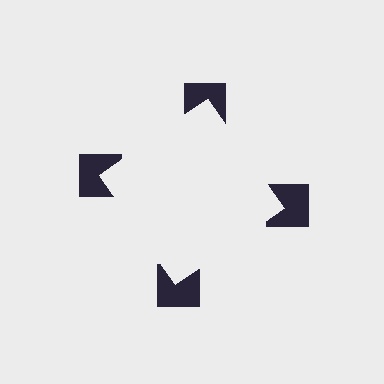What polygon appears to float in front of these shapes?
An illusory square — its edges are inferred from the aligned wedge cuts in the notched squares, not physically drawn.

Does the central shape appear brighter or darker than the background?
It typically appears slightly brighter than the background, even though no actual brightness change is drawn.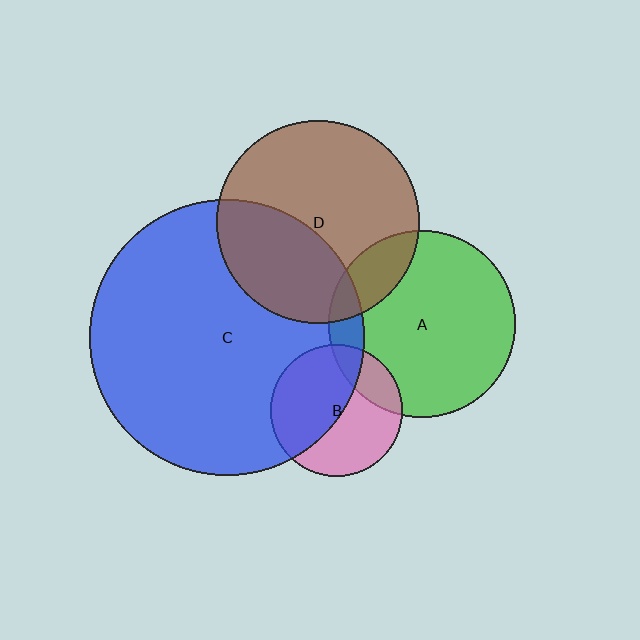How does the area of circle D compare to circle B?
Approximately 2.3 times.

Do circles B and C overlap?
Yes.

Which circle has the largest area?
Circle C (blue).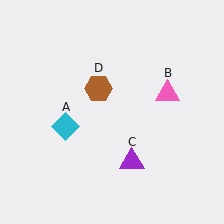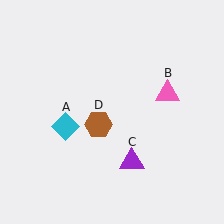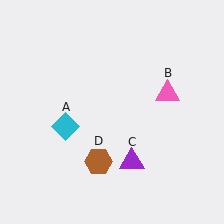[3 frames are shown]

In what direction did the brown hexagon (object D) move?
The brown hexagon (object D) moved down.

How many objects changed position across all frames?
1 object changed position: brown hexagon (object D).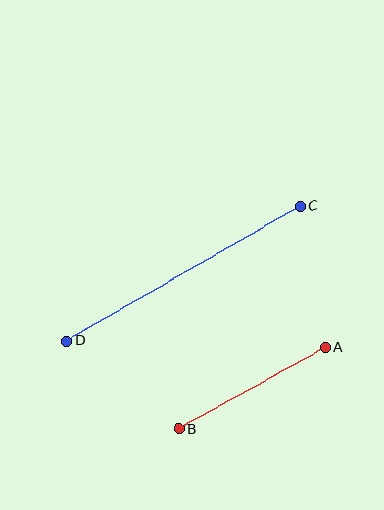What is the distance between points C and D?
The distance is approximately 270 pixels.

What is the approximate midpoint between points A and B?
The midpoint is at approximately (252, 388) pixels.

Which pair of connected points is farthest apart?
Points C and D are farthest apart.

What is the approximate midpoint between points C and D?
The midpoint is at approximately (183, 274) pixels.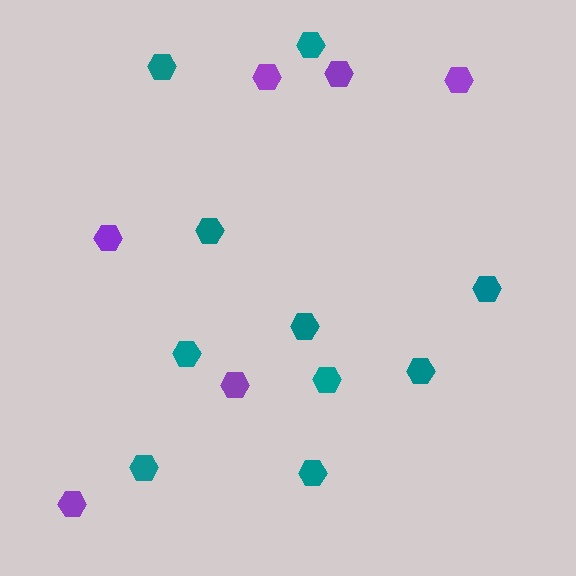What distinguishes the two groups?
There are 2 groups: one group of purple hexagons (6) and one group of teal hexagons (10).